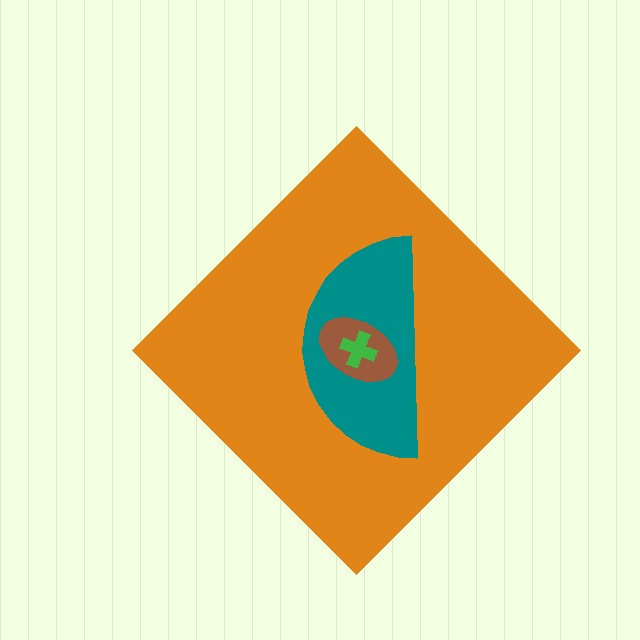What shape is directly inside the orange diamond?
The teal semicircle.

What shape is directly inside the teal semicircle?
The brown ellipse.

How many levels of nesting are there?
4.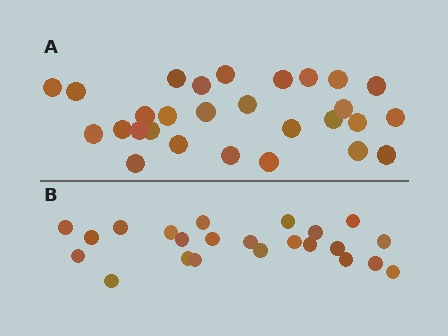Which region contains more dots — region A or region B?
Region A (the top region) has more dots.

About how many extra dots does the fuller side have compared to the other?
Region A has about 5 more dots than region B.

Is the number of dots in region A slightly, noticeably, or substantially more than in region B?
Region A has only slightly more — the two regions are fairly close. The ratio is roughly 1.2 to 1.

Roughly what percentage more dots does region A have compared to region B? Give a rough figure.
About 20% more.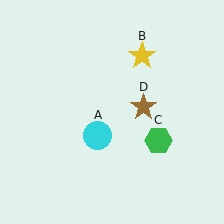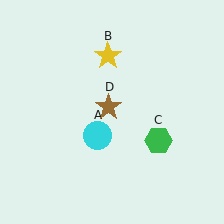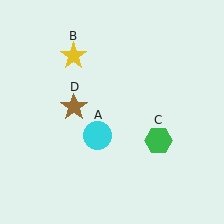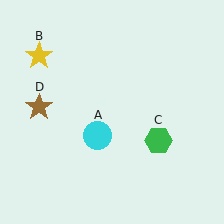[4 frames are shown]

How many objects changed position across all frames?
2 objects changed position: yellow star (object B), brown star (object D).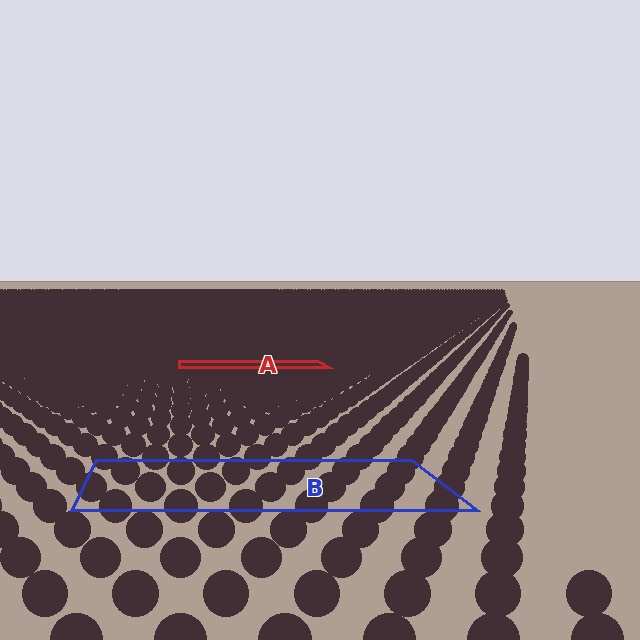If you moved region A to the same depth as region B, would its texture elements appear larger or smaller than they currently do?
They would appear larger. At a closer depth, the same texture elements are projected at a bigger on-screen size.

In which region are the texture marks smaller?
The texture marks are smaller in region A, because it is farther away.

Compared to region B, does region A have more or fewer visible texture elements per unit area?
Region A has more texture elements per unit area — they are packed more densely because it is farther away.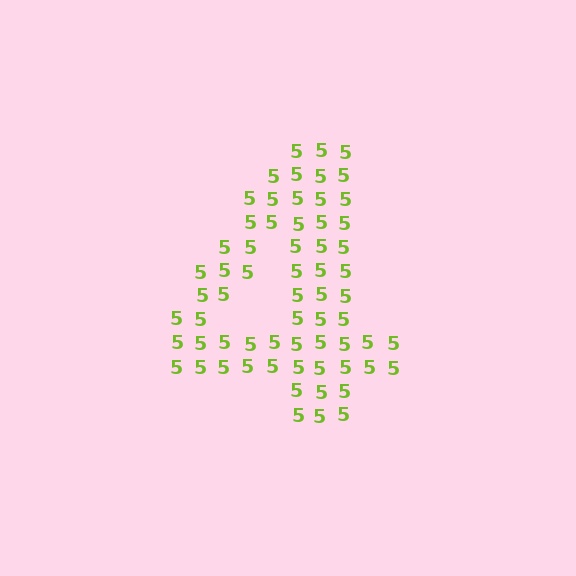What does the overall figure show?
The overall figure shows the digit 4.